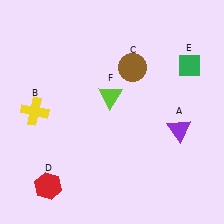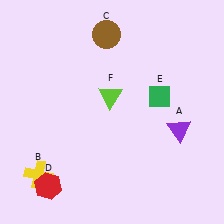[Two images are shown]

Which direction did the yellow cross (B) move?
The yellow cross (B) moved down.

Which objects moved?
The objects that moved are: the yellow cross (B), the brown circle (C), the green diamond (E).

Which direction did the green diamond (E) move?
The green diamond (E) moved down.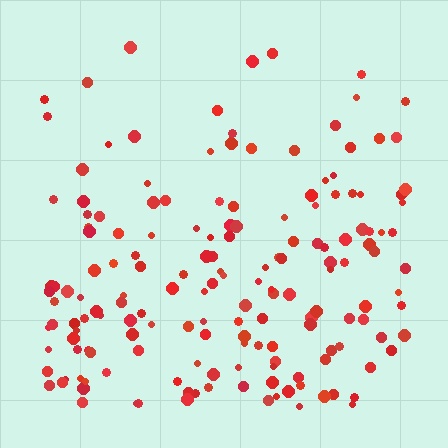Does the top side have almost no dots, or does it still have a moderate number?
Still a moderate number, just noticeably fewer than the bottom.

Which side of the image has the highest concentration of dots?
The bottom.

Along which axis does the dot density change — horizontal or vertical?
Vertical.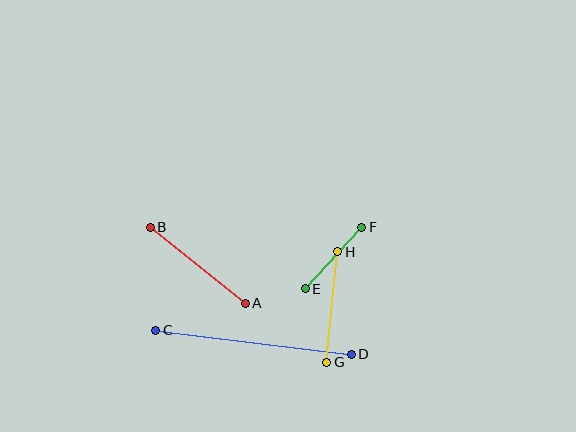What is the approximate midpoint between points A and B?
The midpoint is at approximately (198, 265) pixels.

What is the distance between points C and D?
The distance is approximately 197 pixels.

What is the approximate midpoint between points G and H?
The midpoint is at approximately (332, 307) pixels.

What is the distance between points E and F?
The distance is approximately 84 pixels.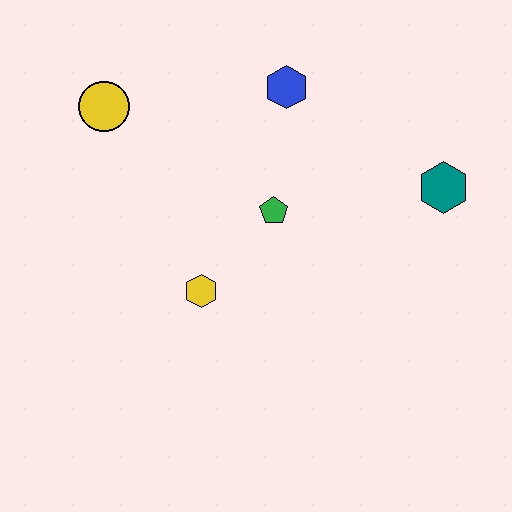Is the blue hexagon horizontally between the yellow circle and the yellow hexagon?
No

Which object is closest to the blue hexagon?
The green pentagon is closest to the blue hexagon.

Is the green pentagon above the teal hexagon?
No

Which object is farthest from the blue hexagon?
The yellow hexagon is farthest from the blue hexagon.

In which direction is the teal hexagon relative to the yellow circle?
The teal hexagon is to the right of the yellow circle.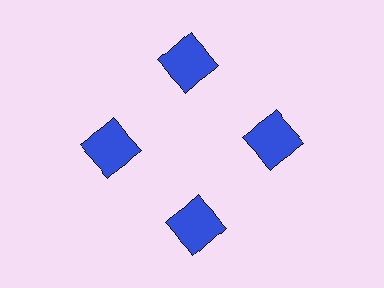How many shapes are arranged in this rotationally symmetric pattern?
There are 4 shapes, arranged in 4 groups of 1.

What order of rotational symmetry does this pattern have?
This pattern has 4-fold rotational symmetry.